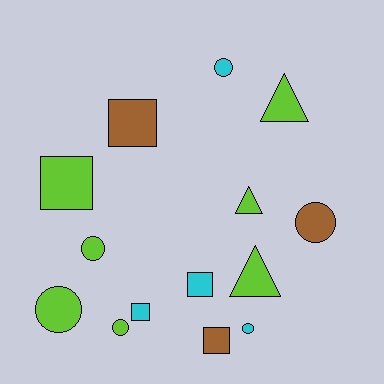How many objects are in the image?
There are 14 objects.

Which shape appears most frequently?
Circle, with 6 objects.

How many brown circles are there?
There is 1 brown circle.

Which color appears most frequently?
Lime, with 7 objects.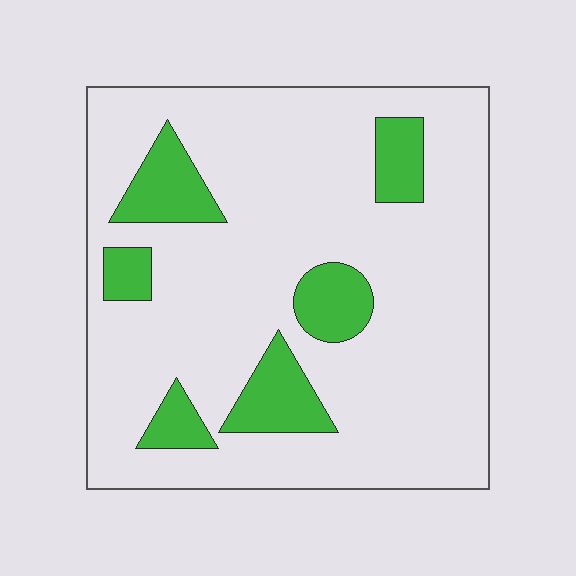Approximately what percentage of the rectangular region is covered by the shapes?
Approximately 15%.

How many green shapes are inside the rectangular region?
6.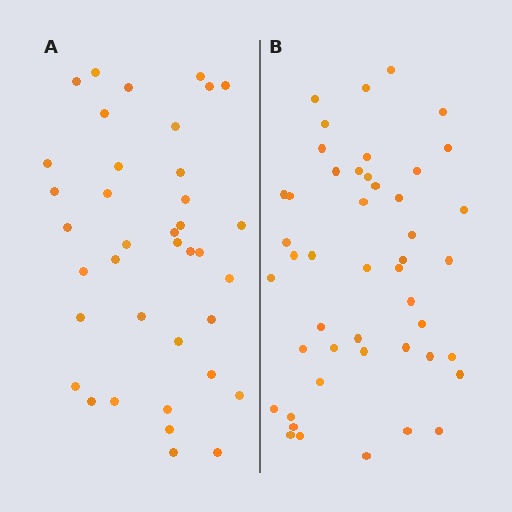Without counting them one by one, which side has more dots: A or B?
Region B (the right region) has more dots.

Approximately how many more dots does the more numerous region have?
Region B has roughly 8 or so more dots than region A.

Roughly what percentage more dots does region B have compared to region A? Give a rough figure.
About 25% more.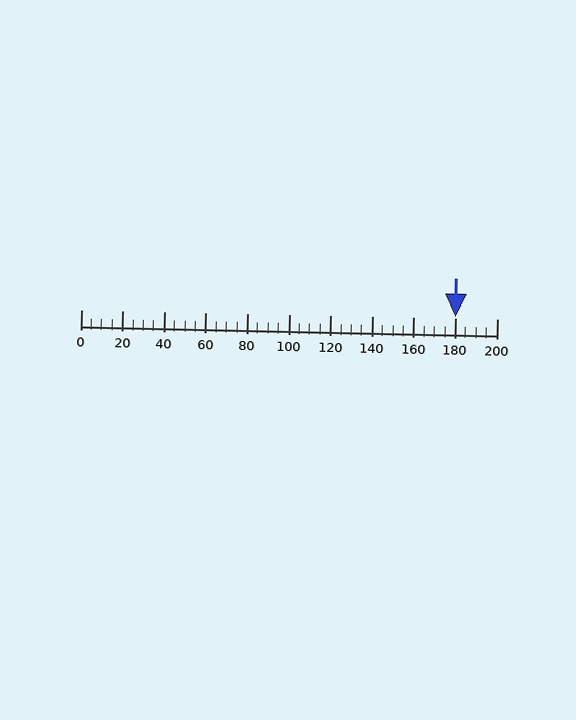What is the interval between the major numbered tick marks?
The major tick marks are spaced 20 units apart.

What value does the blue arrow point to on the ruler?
The blue arrow points to approximately 180.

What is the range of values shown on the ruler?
The ruler shows values from 0 to 200.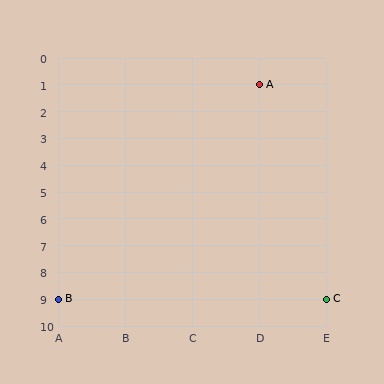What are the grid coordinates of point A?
Point A is at grid coordinates (D, 1).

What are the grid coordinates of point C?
Point C is at grid coordinates (E, 9).